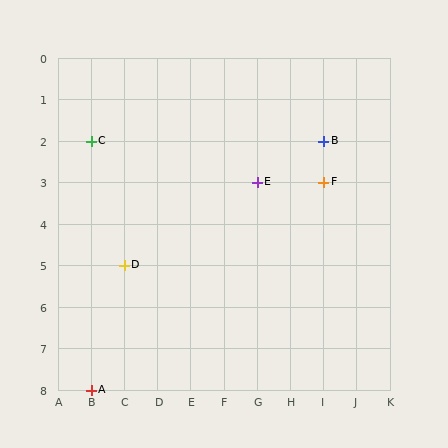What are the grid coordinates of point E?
Point E is at grid coordinates (G, 3).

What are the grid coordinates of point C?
Point C is at grid coordinates (B, 2).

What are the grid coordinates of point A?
Point A is at grid coordinates (B, 8).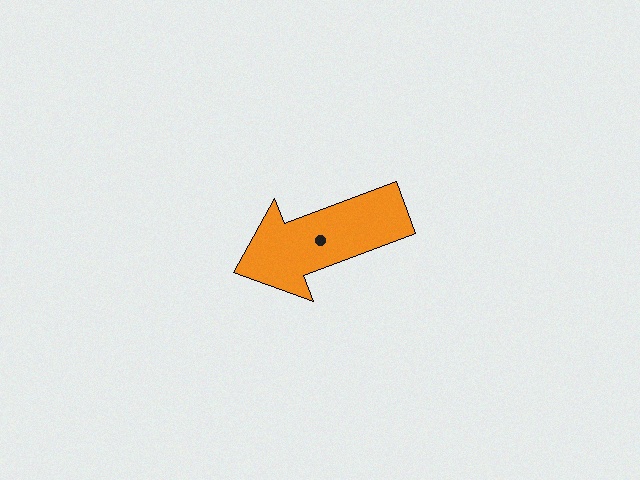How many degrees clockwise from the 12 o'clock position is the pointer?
Approximately 249 degrees.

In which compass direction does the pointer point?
West.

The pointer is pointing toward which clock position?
Roughly 8 o'clock.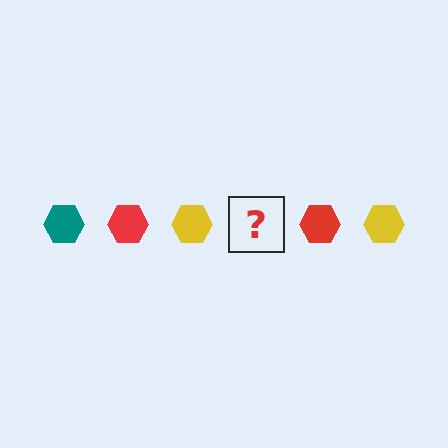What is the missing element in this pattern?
The missing element is a teal hexagon.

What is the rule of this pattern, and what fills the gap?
The rule is that the pattern cycles through teal, red, yellow hexagons. The gap should be filled with a teal hexagon.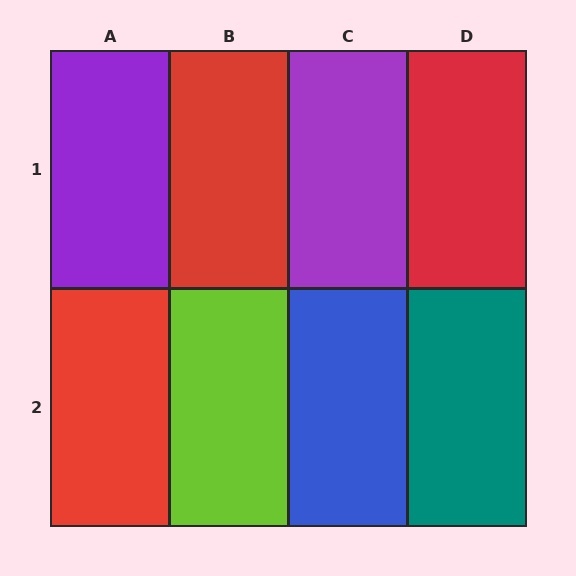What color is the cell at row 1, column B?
Red.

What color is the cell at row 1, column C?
Purple.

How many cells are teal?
1 cell is teal.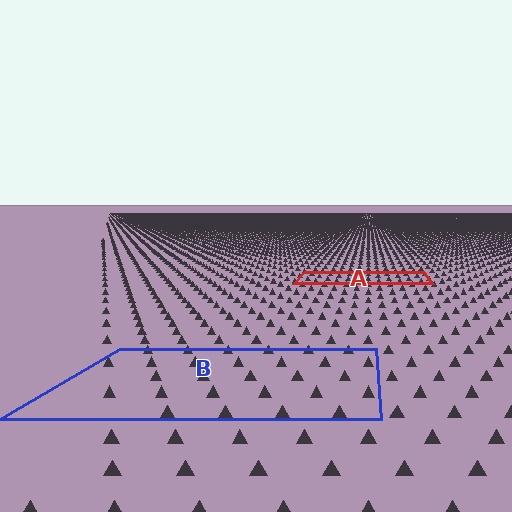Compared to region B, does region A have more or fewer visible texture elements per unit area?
Region A has more texture elements per unit area — they are packed more densely because it is farther away.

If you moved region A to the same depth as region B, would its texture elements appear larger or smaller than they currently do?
They would appear larger. At a closer depth, the same texture elements are projected at a bigger on-screen size.